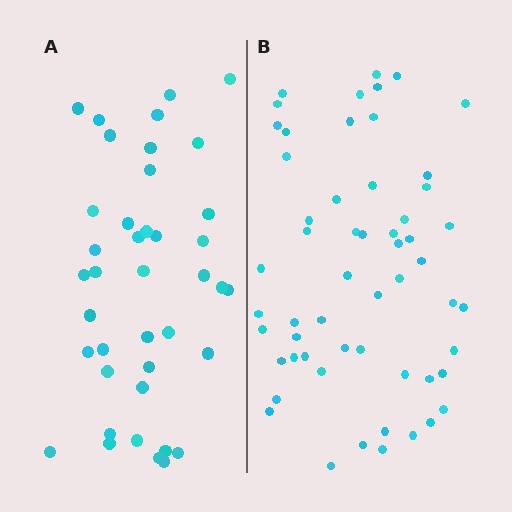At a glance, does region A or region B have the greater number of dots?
Region B (the right region) has more dots.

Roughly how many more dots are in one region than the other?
Region B has approximately 15 more dots than region A.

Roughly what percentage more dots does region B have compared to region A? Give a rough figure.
About 40% more.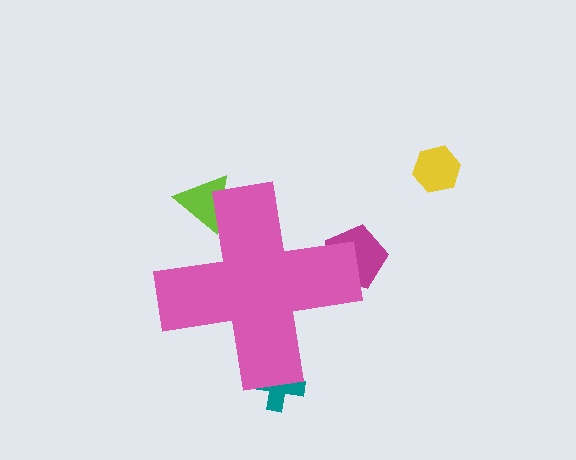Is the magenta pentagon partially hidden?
Yes, the magenta pentagon is partially hidden behind the pink cross.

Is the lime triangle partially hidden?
Yes, the lime triangle is partially hidden behind the pink cross.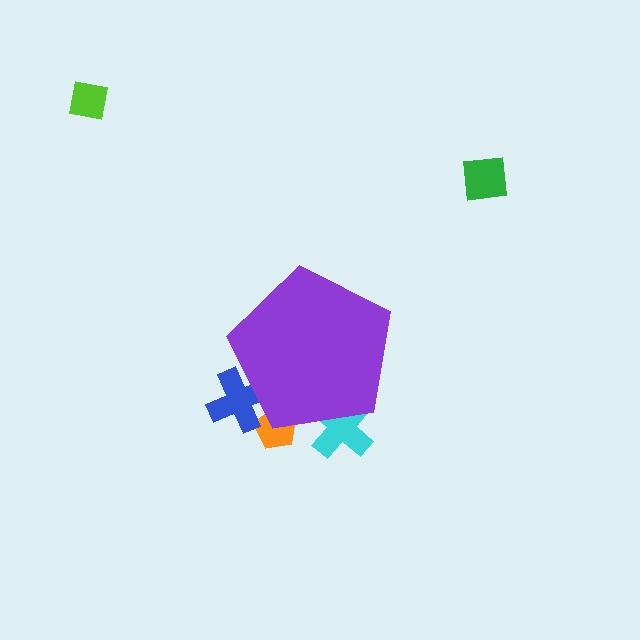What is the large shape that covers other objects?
A purple pentagon.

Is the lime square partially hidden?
No, the lime square is fully visible.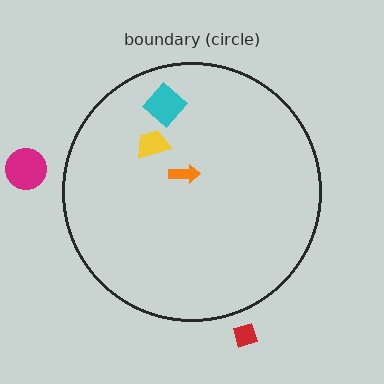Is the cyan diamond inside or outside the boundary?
Inside.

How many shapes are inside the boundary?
3 inside, 2 outside.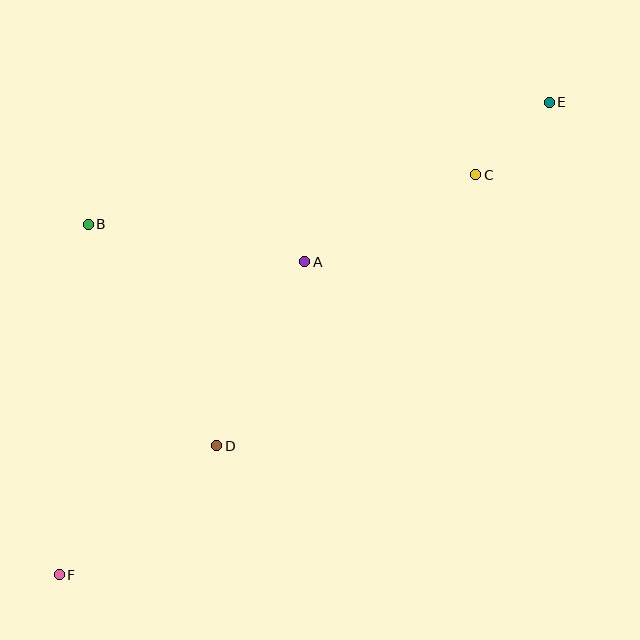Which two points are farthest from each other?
Points E and F are farthest from each other.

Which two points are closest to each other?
Points C and E are closest to each other.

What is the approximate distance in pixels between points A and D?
The distance between A and D is approximately 204 pixels.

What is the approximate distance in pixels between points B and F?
The distance between B and F is approximately 352 pixels.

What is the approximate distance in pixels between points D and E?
The distance between D and E is approximately 478 pixels.